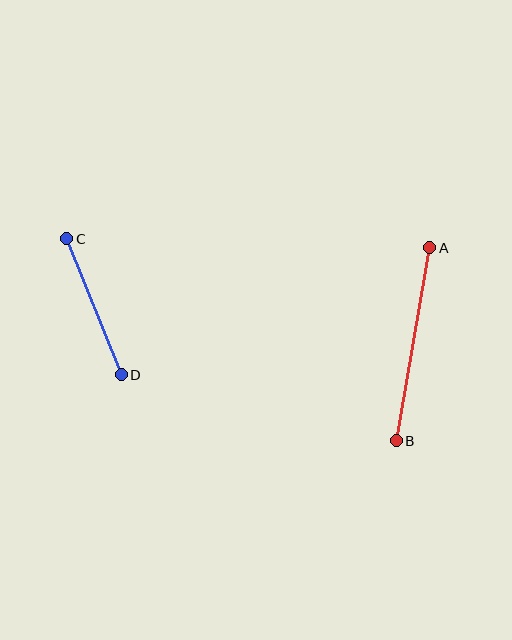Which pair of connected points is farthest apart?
Points A and B are farthest apart.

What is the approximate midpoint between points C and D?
The midpoint is at approximately (94, 307) pixels.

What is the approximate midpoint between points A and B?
The midpoint is at approximately (413, 344) pixels.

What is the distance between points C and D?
The distance is approximately 146 pixels.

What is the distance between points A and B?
The distance is approximately 196 pixels.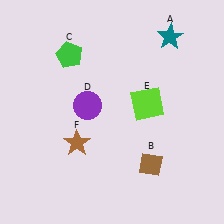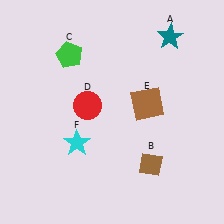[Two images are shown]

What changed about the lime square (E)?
In Image 1, E is lime. In Image 2, it changed to brown.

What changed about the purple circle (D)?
In Image 1, D is purple. In Image 2, it changed to red.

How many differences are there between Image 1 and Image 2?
There are 3 differences between the two images.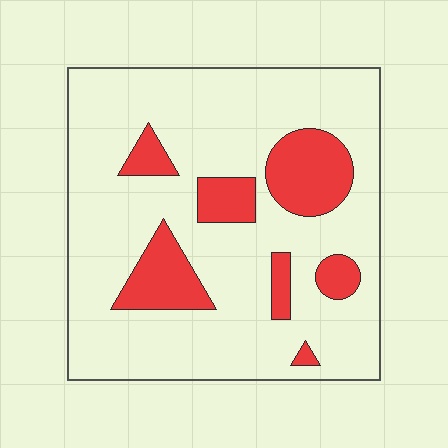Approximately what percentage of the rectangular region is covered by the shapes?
Approximately 20%.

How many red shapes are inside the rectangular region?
7.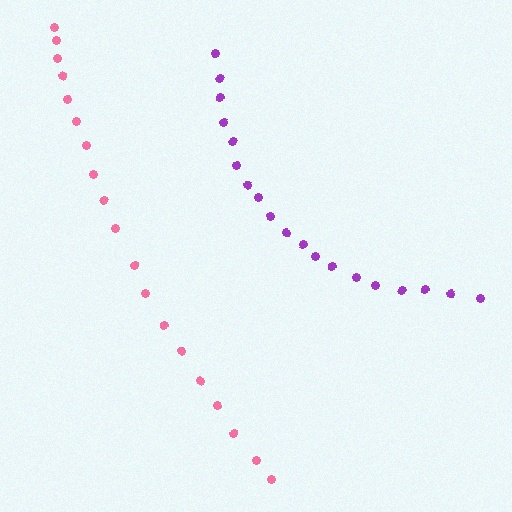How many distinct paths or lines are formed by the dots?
There are 2 distinct paths.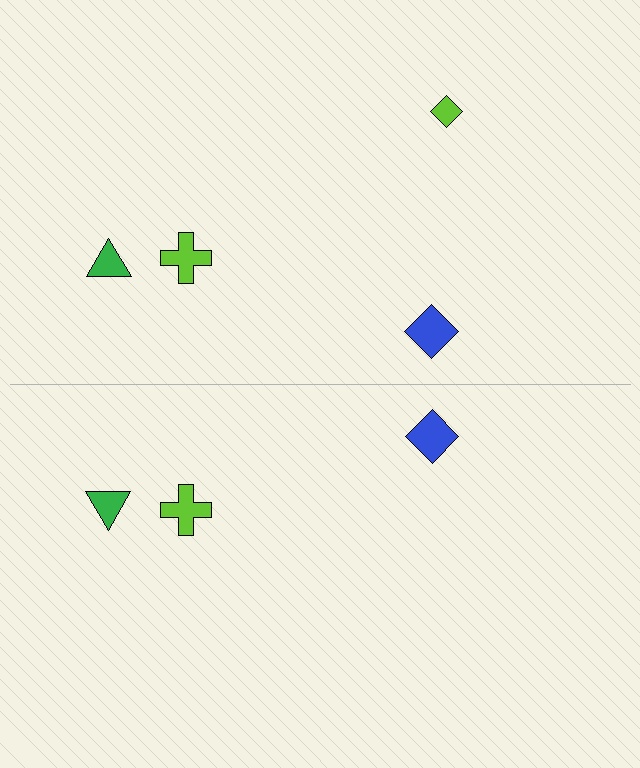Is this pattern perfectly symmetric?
No, the pattern is not perfectly symmetric. A lime diamond is missing from the bottom side.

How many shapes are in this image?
There are 7 shapes in this image.